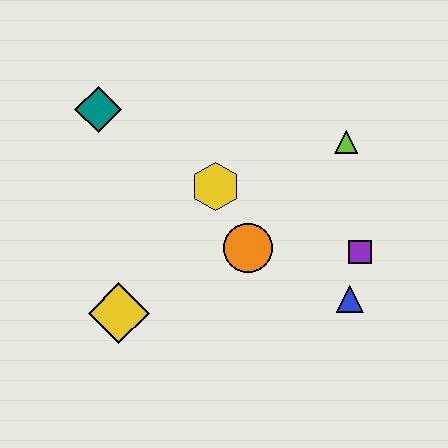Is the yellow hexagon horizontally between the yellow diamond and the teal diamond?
No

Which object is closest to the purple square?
The blue triangle is closest to the purple square.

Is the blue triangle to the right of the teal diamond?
Yes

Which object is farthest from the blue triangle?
The teal diamond is farthest from the blue triangle.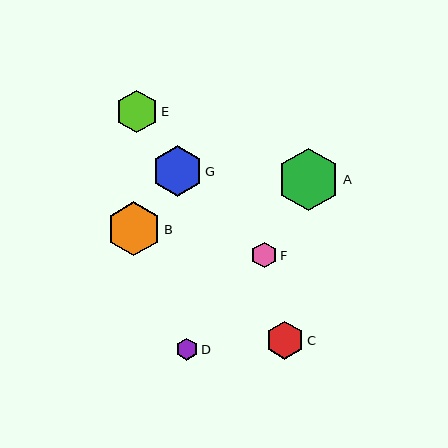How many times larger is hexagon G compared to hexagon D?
Hexagon G is approximately 2.3 times the size of hexagon D.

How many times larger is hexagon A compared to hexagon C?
Hexagon A is approximately 1.7 times the size of hexagon C.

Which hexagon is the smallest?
Hexagon D is the smallest with a size of approximately 22 pixels.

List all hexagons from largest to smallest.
From largest to smallest: A, B, G, E, C, F, D.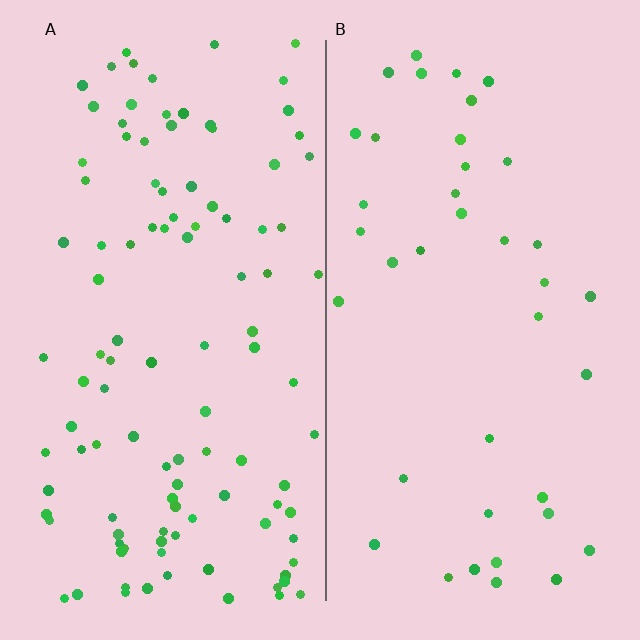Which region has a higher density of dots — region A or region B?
A (the left).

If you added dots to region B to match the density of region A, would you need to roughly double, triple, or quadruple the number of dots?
Approximately triple.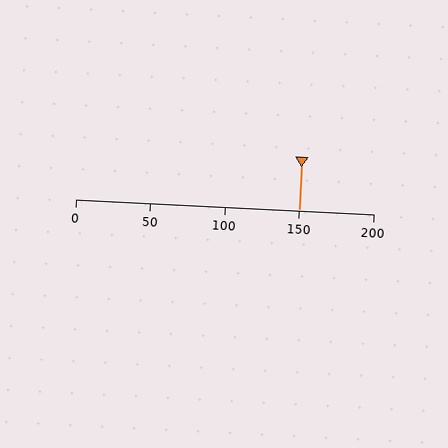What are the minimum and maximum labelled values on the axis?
The axis runs from 0 to 200.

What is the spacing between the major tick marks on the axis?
The major ticks are spaced 50 apart.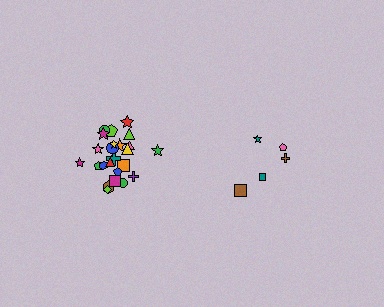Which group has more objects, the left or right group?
The left group.